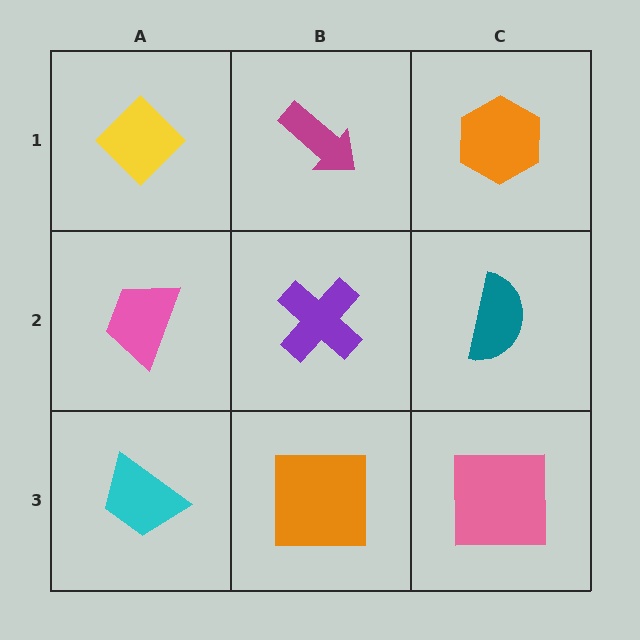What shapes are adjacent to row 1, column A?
A pink trapezoid (row 2, column A), a magenta arrow (row 1, column B).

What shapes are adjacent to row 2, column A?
A yellow diamond (row 1, column A), a cyan trapezoid (row 3, column A), a purple cross (row 2, column B).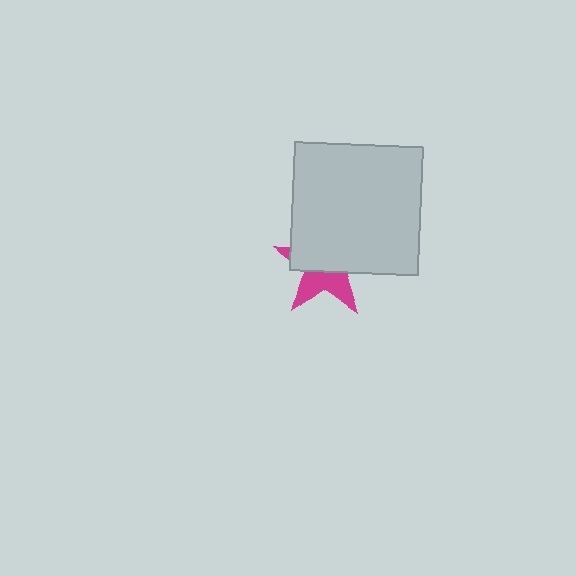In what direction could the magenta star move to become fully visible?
The magenta star could move down. That would shift it out from behind the light gray square entirely.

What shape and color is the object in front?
The object in front is a light gray square.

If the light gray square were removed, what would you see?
You would see the complete magenta star.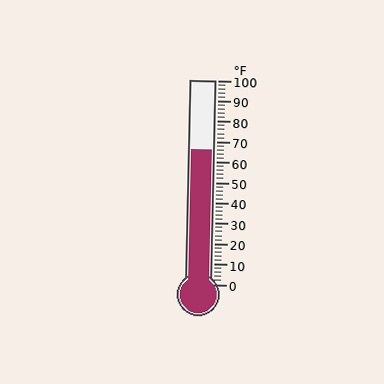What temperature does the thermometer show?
The thermometer shows approximately 66°F.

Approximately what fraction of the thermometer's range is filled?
The thermometer is filled to approximately 65% of its range.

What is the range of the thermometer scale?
The thermometer scale ranges from 0°F to 100°F.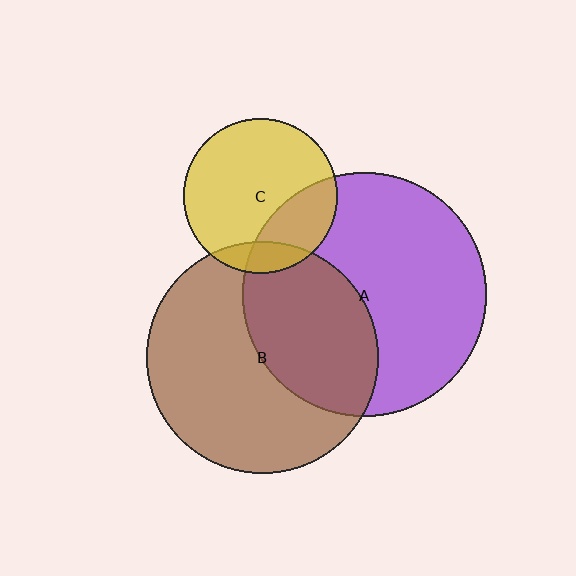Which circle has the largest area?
Circle A (purple).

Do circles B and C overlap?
Yes.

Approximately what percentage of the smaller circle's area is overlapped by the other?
Approximately 10%.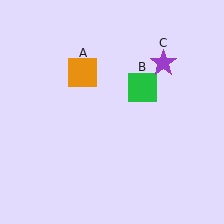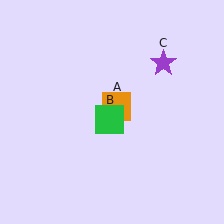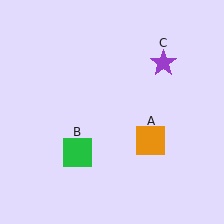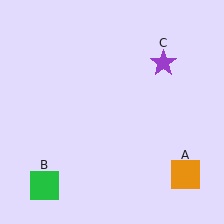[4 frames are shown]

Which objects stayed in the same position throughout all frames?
Purple star (object C) remained stationary.